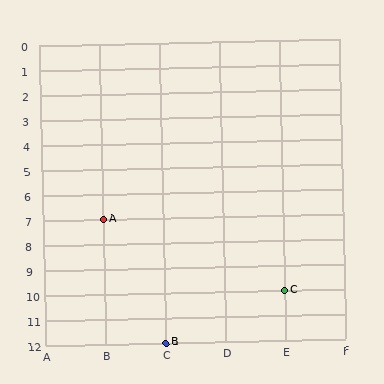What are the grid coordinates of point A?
Point A is at grid coordinates (B, 7).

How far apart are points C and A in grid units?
Points C and A are 3 columns and 3 rows apart (about 4.2 grid units diagonally).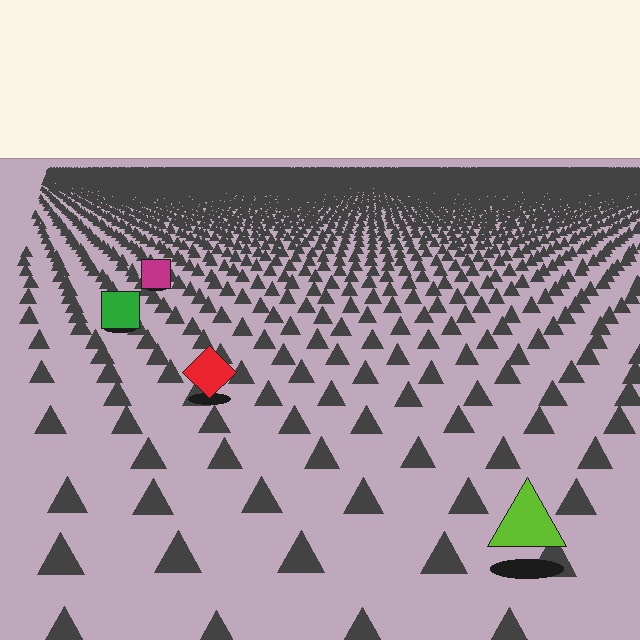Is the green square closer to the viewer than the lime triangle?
No. The lime triangle is closer — you can tell from the texture gradient: the ground texture is coarser near it.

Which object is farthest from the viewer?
The magenta square is farthest from the viewer. It appears smaller and the ground texture around it is denser.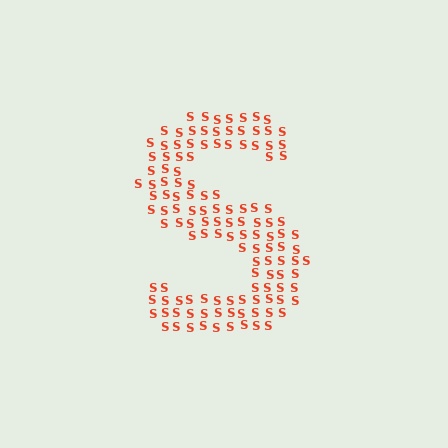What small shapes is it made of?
It is made of small letter S's.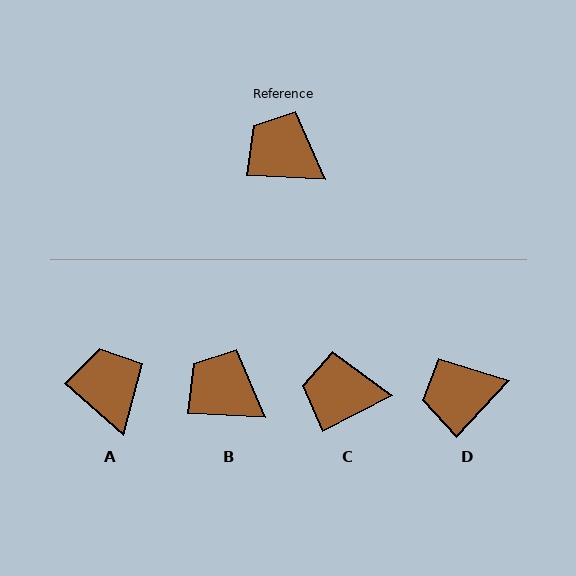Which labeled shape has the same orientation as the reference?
B.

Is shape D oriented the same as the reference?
No, it is off by about 50 degrees.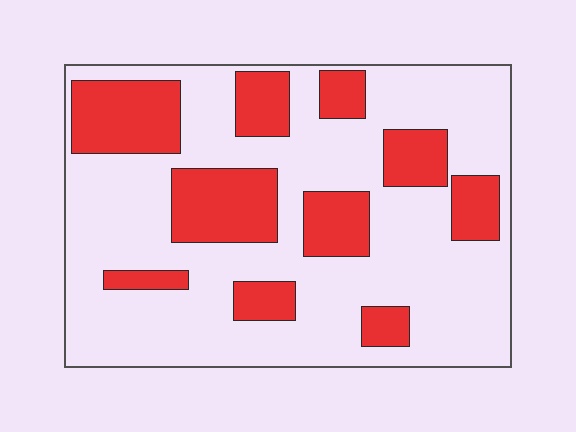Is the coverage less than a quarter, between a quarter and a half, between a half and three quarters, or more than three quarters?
Between a quarter and a half.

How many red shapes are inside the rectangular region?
10.